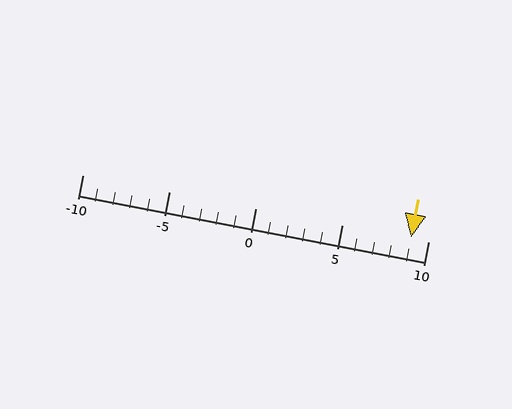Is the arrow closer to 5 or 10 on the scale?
The arrow is closer to 10.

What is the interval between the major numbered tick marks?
The major tick marks are spaced 5 units apart.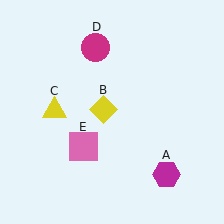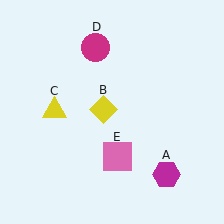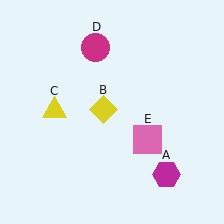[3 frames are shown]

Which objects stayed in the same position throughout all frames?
Magenta hexagon (object A) and yellow diamond (object B) and yellow triangle (object C) and magenta circle (object D) remained stationary.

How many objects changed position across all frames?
1 object changed position: pink square (object E).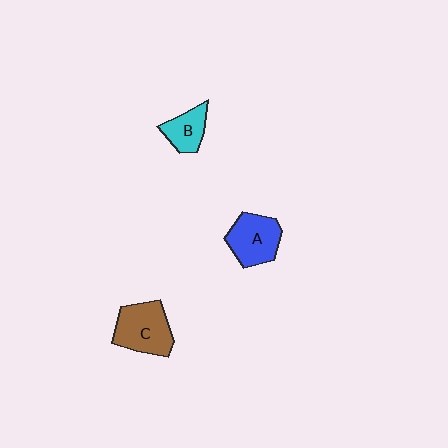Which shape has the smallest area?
Shape B (cyan).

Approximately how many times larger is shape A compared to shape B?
Approximately 1.5 times.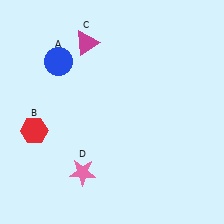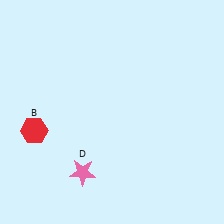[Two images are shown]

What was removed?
The magenta triangle (C), the blue circle (A) were removed in Image 2.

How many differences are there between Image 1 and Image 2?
There are 2 differences between the two images.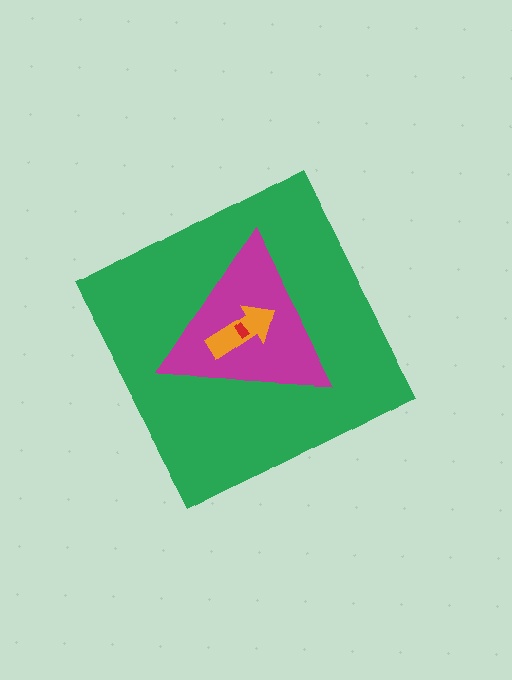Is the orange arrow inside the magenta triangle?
Yes.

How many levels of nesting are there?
4.